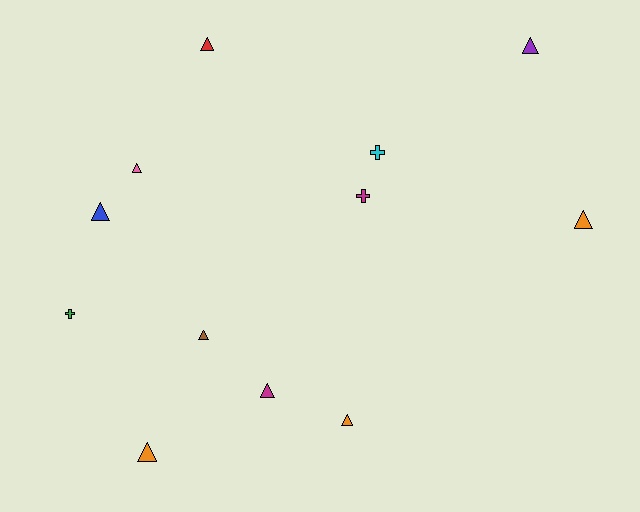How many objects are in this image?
There are 12 objects.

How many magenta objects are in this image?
There are 2 magenta objects.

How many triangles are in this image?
There are 9 triangles.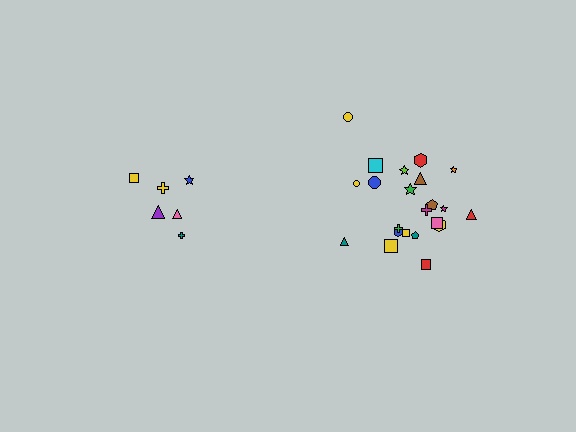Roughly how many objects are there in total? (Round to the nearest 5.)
Roughly 30 objects in total.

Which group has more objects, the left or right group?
The right group.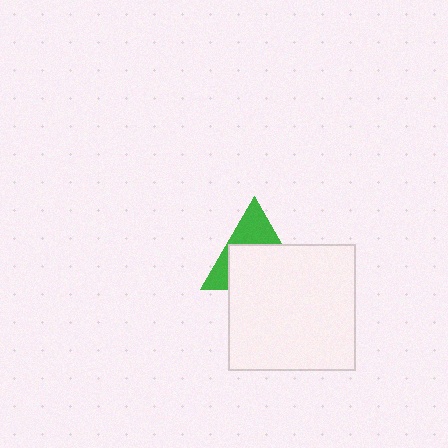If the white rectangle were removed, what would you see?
You would see the complete green triangle.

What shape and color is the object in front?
The object in front is a white rectangle.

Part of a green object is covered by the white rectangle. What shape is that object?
It is a triangle.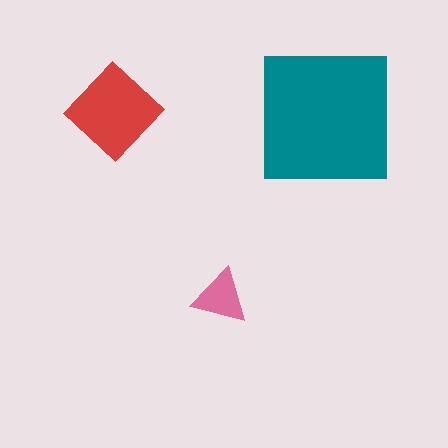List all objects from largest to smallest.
The teal square, the red diamond, the pink triangle.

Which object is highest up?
The red diamond is topmost.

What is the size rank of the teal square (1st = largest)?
1st.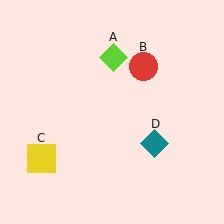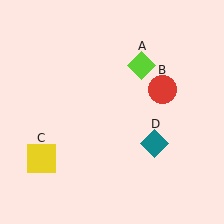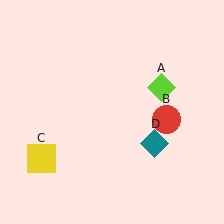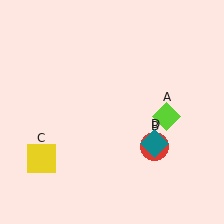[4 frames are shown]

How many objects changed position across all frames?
2 objects changed position: lime diamond (object A), red circle (object B).